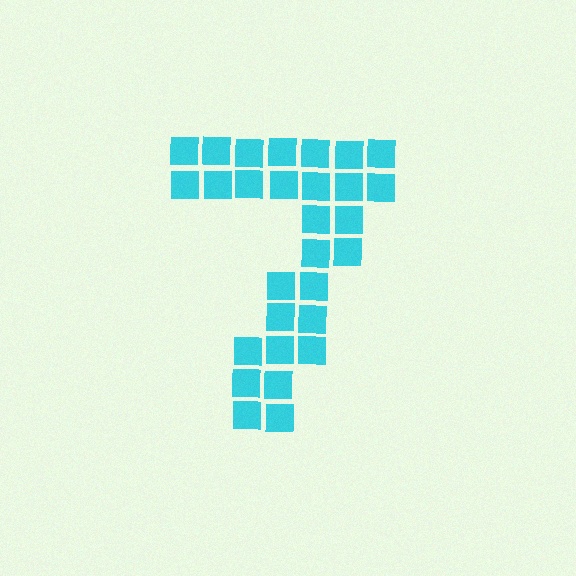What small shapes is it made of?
It is made of small squares.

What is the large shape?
The large shape is the digit 7.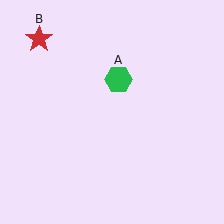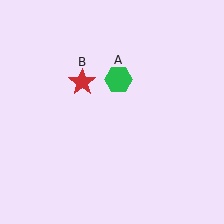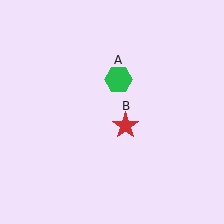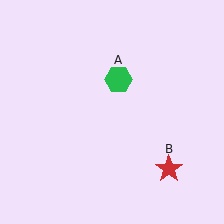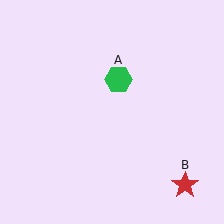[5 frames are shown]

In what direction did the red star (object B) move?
The red star (object B) moved down and to the right.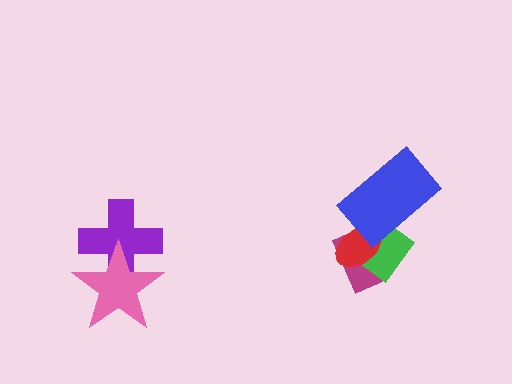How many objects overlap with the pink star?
1 object overlaps with the pink star.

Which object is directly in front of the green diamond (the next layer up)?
The red ellipse is directly in front of the green diamond.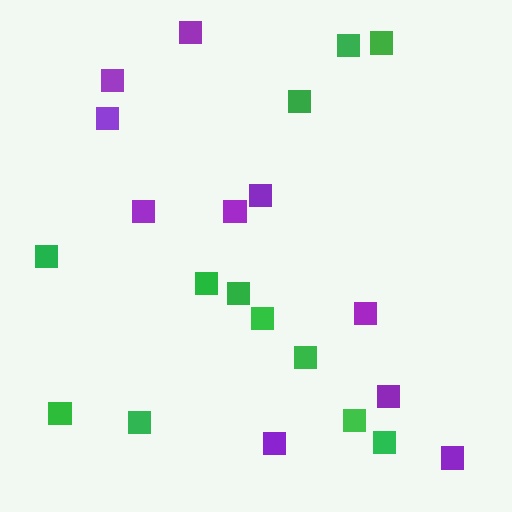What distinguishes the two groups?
There are 2 groups: one group of purple squares (10) and one group of green squares (12).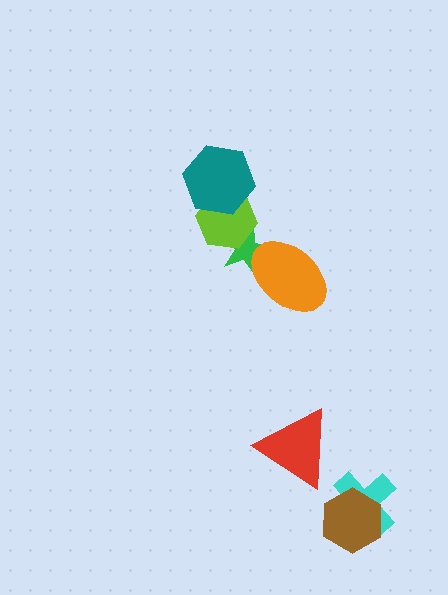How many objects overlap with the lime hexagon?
2 objects overlap with the lime hexagon.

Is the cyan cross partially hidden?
Yes, it is partially covered by another shape.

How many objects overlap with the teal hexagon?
1 object overlaps with the teal hexagon.